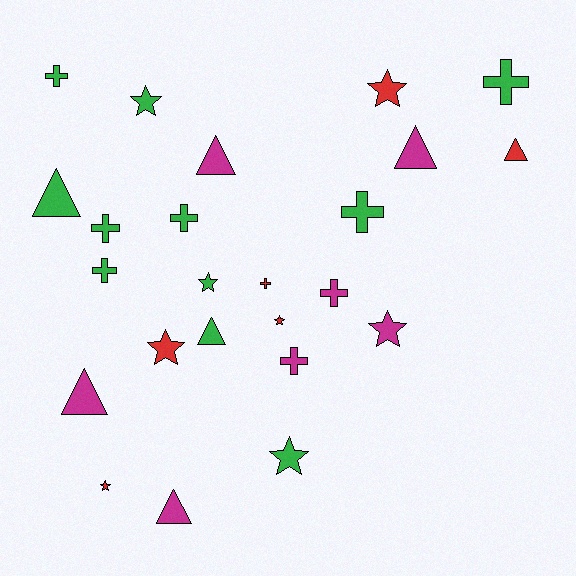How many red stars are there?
There are 4 red stars.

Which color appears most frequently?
Green, with 11 objects.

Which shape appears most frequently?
Cross, with 9 objects.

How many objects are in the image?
There are 24 objects.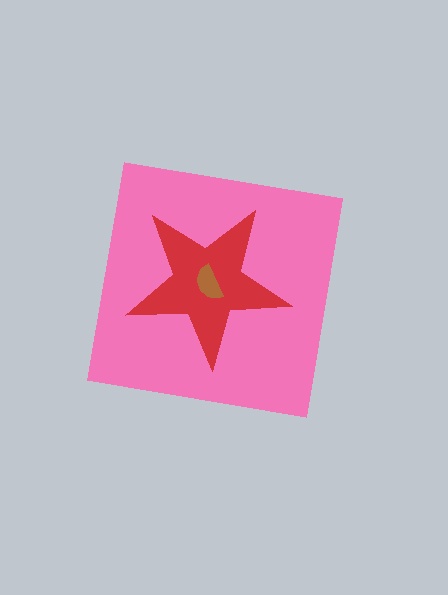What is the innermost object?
The brown semicircle.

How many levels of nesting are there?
3.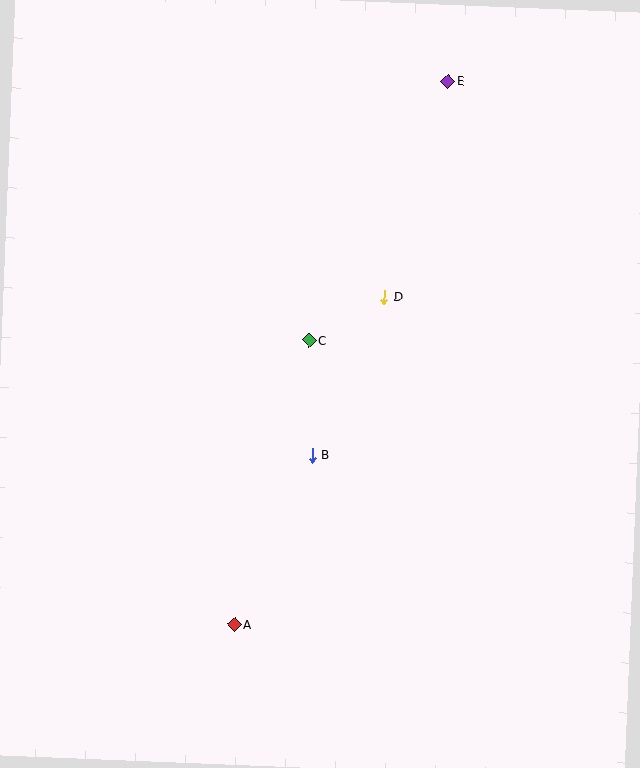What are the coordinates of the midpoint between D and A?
The midpoint between D and A is at (309, 461).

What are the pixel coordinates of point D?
Point D is at (384, 297).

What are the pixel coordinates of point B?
Point B is at (312, 455).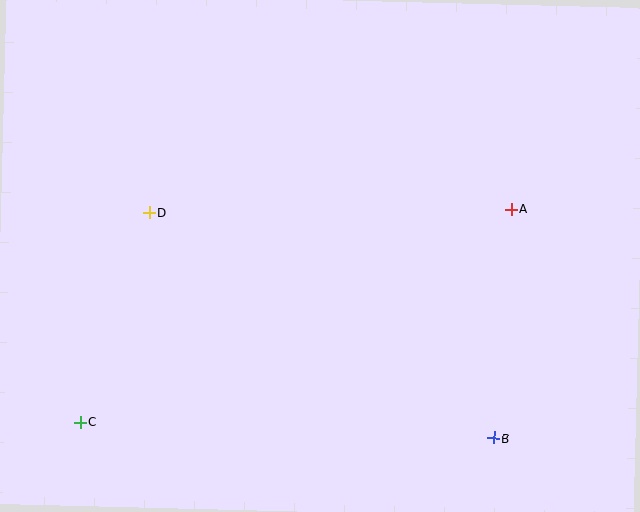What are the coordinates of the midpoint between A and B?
The midpoint between A and B is at (503, 324).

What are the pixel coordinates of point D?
Point D is at (150, 212).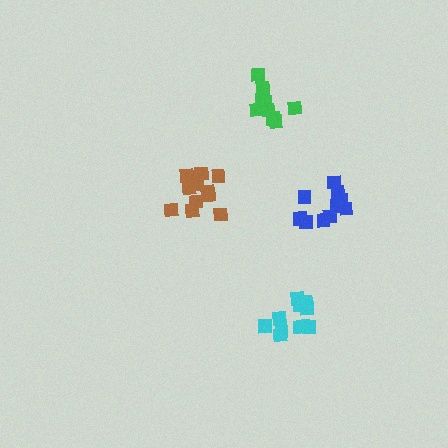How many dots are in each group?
Group 1: 12 dots, Group 2: 13 dots, Group 3: 11 dots, Group 4: 10 dots (46 total).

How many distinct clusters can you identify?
There are 4 distinct clusters.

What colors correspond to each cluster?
The clusters are colored: blue, brown, cyan, green.